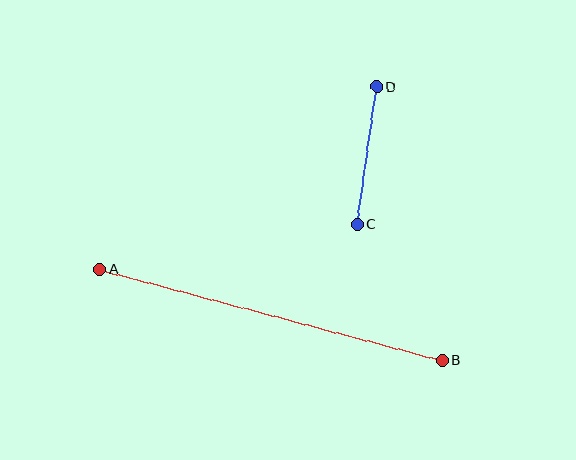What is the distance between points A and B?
The distance is approximately 354 pixels.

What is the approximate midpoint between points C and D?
The midpoint is at approximately (367, 156) pixels.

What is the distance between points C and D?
The distance is approximately 139 pixels.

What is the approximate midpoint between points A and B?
The midpoint is at approximately (271, 315) pixels.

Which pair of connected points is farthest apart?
Points A and B are farthest apart.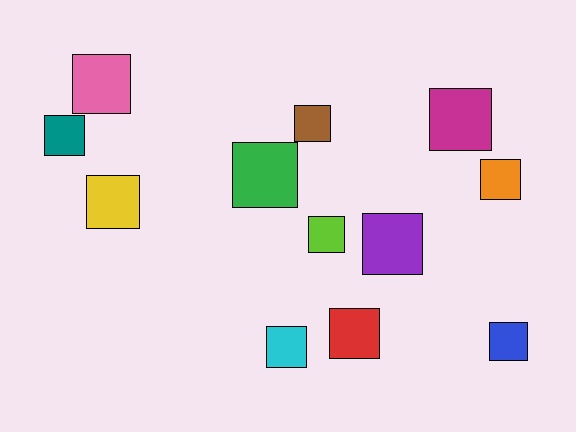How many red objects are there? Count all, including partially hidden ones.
There is 1 red object.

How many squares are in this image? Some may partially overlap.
There are 12 squares.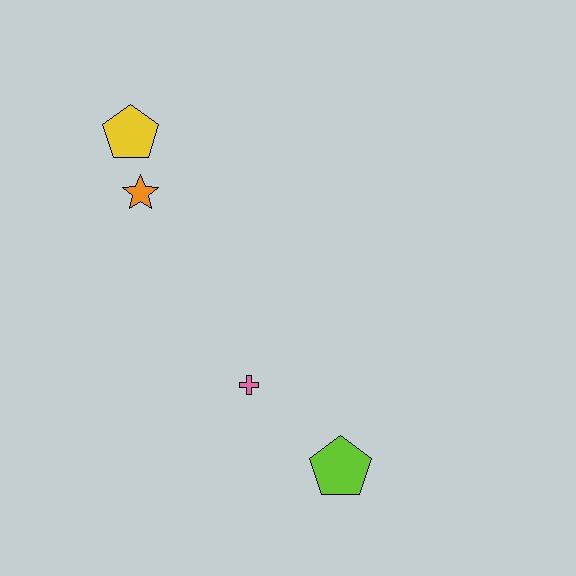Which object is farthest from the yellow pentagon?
The lime pentagon is farthest from the yellow pentagon.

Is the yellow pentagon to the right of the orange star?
No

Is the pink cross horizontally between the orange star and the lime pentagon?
Yes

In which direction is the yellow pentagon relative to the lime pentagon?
The yellow pentagon is above the lime pentagon.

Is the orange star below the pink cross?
No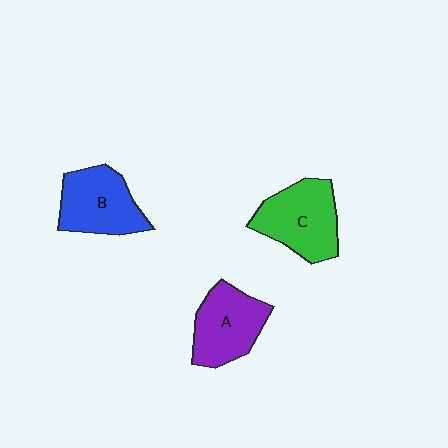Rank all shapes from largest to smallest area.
From largest to smallest: C (green), B (blue), A (purple).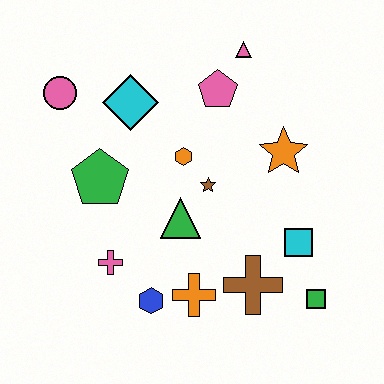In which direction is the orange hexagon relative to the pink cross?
The orange hexagon is above the pink cross.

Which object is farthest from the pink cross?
The pink triangle is farthest from the pink cross.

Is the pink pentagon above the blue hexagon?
Yes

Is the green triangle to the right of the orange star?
No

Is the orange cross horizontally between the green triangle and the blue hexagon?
No